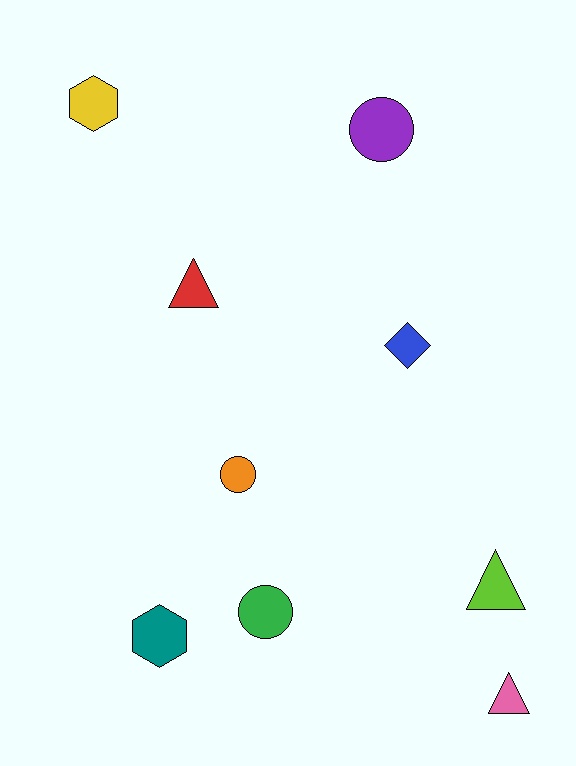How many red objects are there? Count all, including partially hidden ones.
There is 1 red object.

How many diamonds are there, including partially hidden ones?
There is 1 diamond.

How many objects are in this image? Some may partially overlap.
There are 9 objects.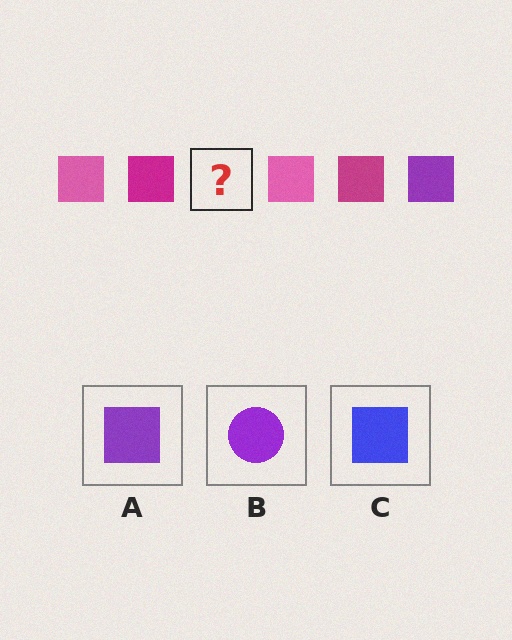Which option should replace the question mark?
Option A.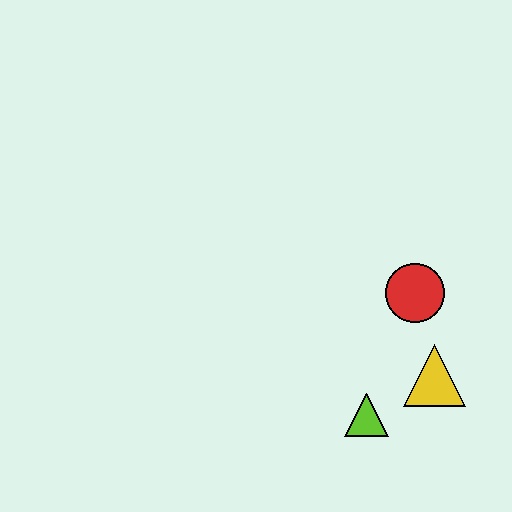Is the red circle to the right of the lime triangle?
Yes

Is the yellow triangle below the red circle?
Yes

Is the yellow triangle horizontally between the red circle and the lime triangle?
No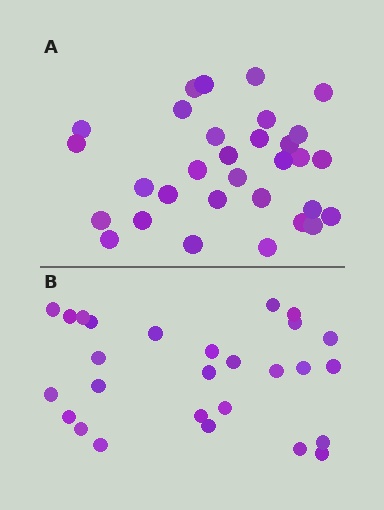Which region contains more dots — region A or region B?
Region A (the top region) has more dots.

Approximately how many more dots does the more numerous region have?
Region A has about 4 more dots than region B.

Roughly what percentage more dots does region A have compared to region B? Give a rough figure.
About 15% more.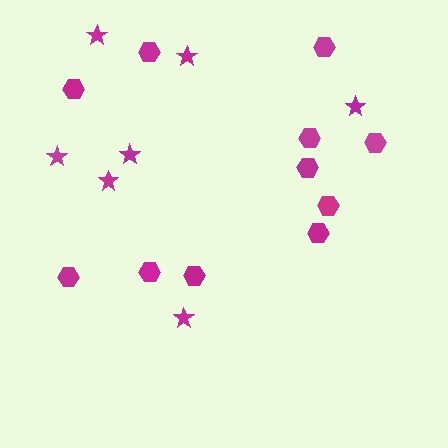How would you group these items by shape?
There are 2 groups: one group of stars (7) and one group of hexagons (11).